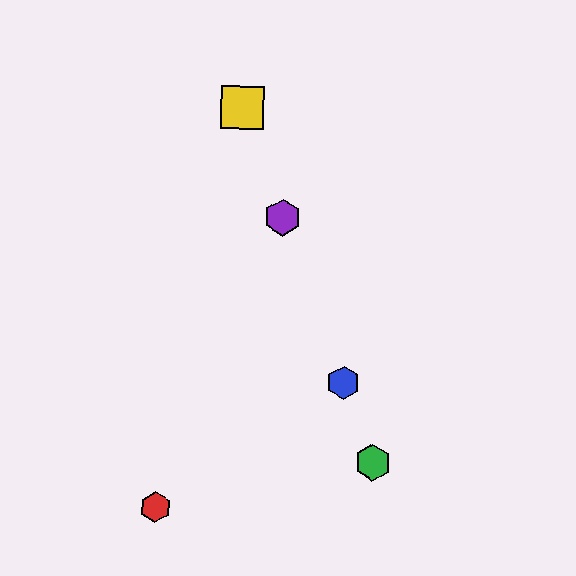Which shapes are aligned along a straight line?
The blue hexagon, the green hexagon, the yellow square, the purple hexagon are aligned along a straight line.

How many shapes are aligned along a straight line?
4 shapes (the blue hexagon, the green hexagon, the yellow square, the purple hexagon) are aligned along a straight line.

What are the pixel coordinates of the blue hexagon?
The blue hexagon is at (343, 382).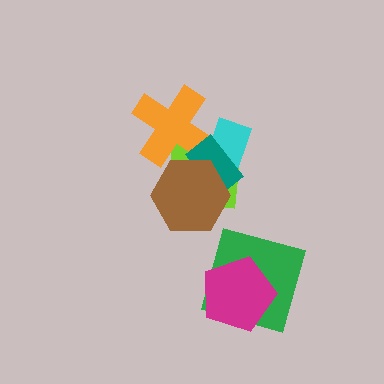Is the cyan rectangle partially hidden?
Yes, it is partially covered by another shape.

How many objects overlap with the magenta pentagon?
1 object overlaps with the magenta pentagon.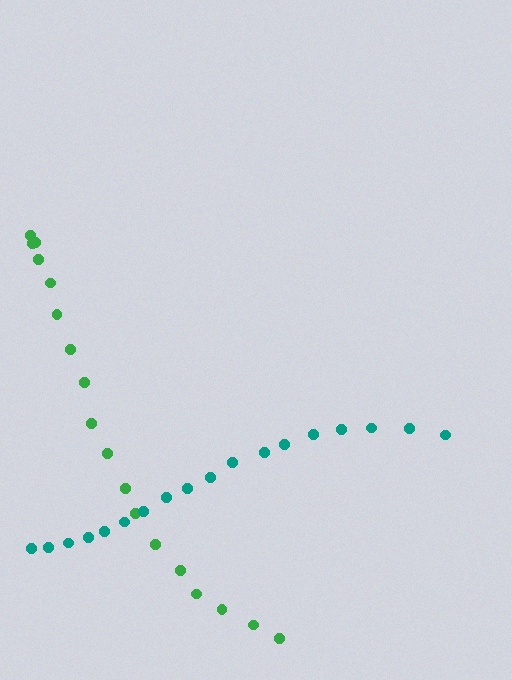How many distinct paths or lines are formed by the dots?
There are 2 distinct paths.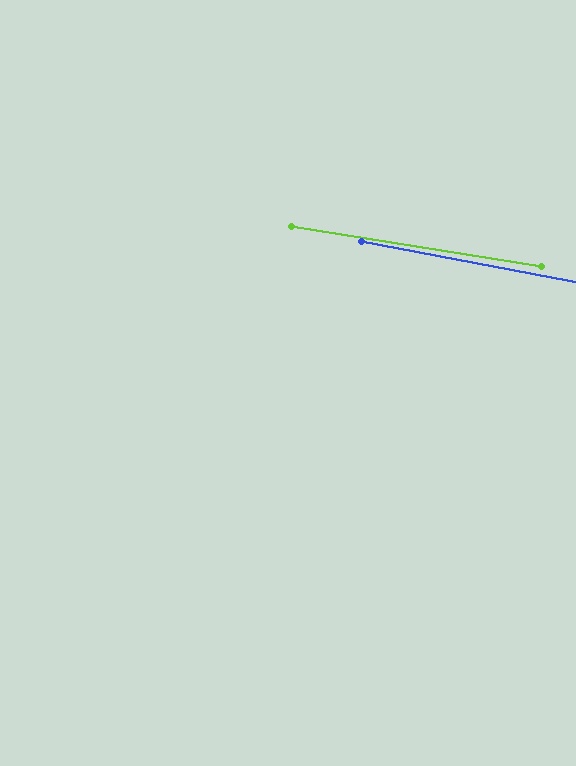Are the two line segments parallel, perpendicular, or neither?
Parallel — their directions differ by only 1.5°.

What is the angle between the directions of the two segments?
Approximately 1 degree.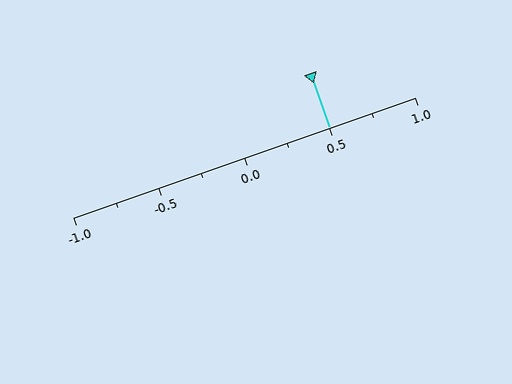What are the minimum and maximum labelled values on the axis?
The axis runs from -1.0 to 1.0.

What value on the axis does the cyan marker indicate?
The marker indicates approximately 0.5.